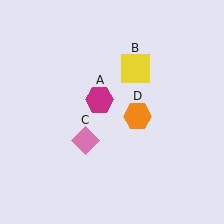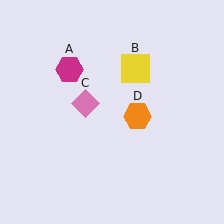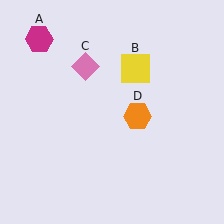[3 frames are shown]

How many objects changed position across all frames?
2 objects changed position: magenta hexagon (object A), pink diamond (object C).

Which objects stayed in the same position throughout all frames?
Yellow square (object B) and orange hexagon (object D) remained stationary.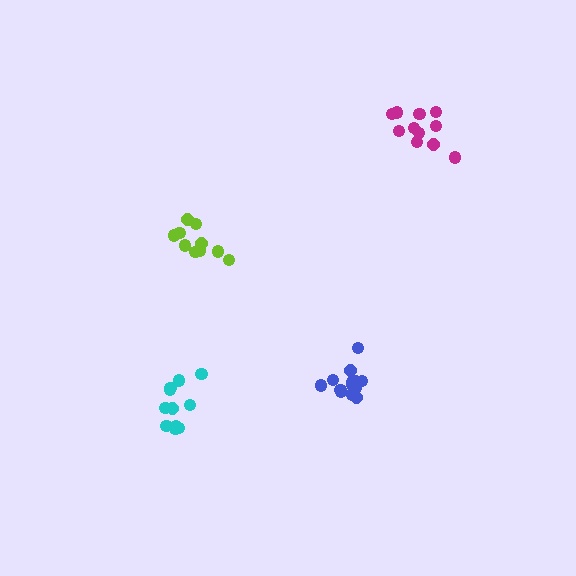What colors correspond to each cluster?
The clusters are colored: lime, magenta, cyan, blue.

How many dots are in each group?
Group 1: 10 dots, Group 2: 11 dots, Group 3: 11 dots, Group 4: 13 dots (45 total).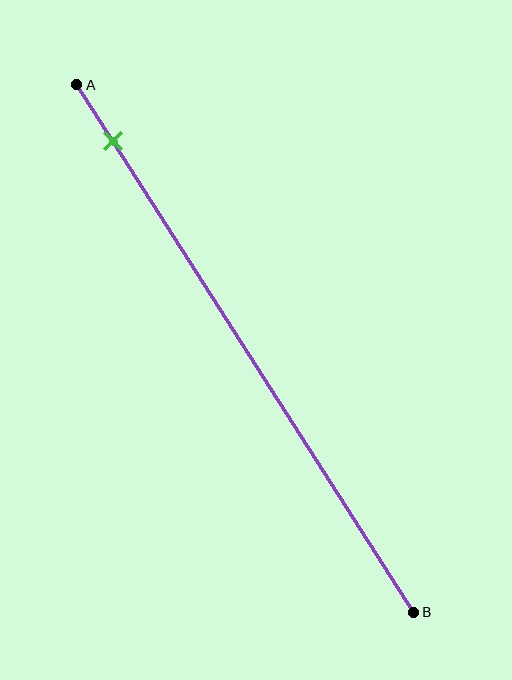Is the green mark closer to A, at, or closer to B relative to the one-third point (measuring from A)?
The green mark is closer to point A than the one-third point of segment AB.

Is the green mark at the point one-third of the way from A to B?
No, the mark is at about 10% from A, not at the 33% one-third point.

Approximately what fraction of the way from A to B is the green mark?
The green mark is approximately 10% of the way from A to B.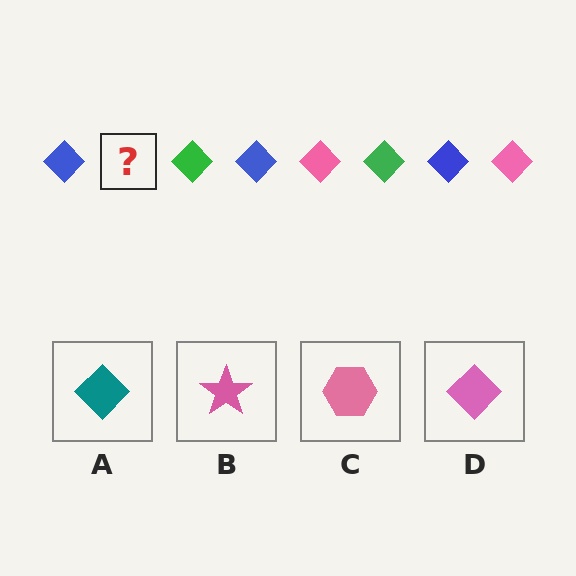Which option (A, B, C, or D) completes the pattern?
D.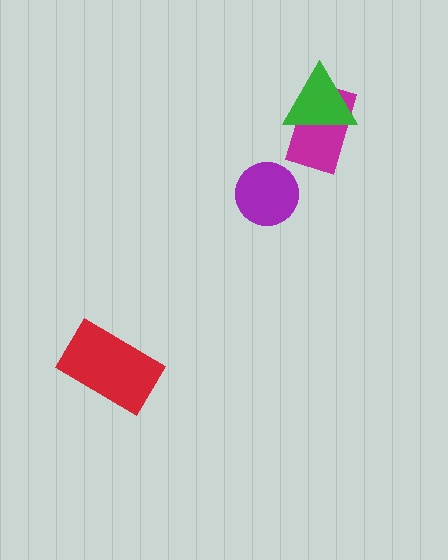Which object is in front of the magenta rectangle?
The green triangle is in front of the magenta rectangle.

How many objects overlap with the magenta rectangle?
1 object overlaps with the magenta rectangle.